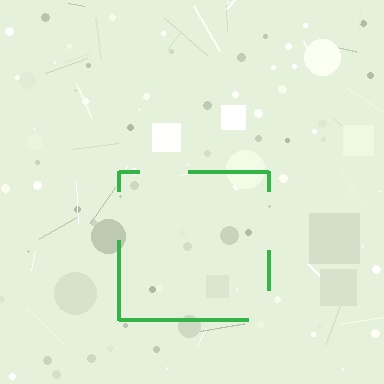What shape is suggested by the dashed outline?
The dashed outline suggests a square.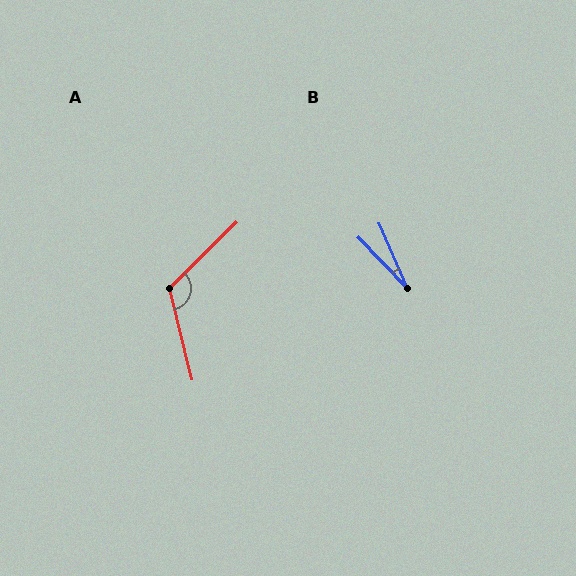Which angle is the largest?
A, at approximately 121 degrees.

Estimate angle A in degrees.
Approximately 121 degrees.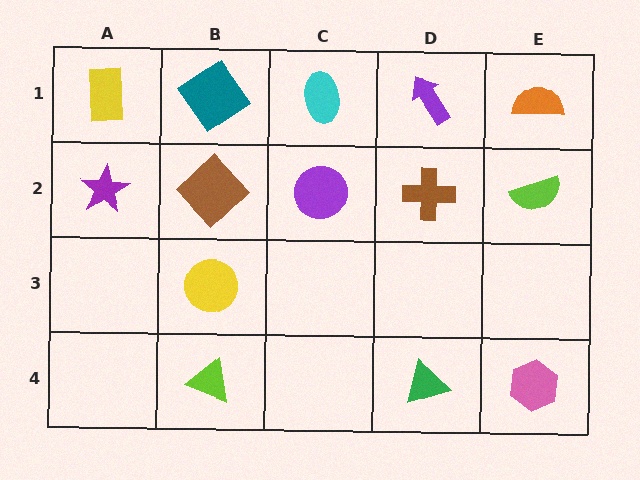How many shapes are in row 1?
5 shapes.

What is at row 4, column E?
A pink hexagon.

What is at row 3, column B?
A yellow circle.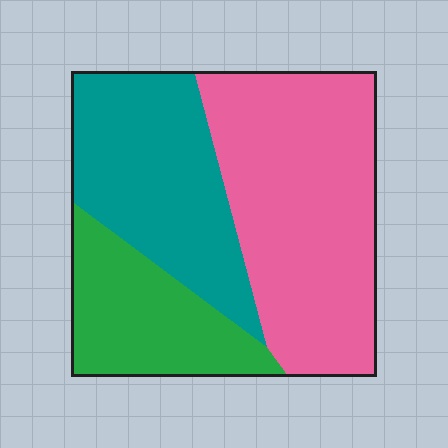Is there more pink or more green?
Pink.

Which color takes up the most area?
Pink, at roughly 45%.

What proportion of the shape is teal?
Teal covers 32% of the shape.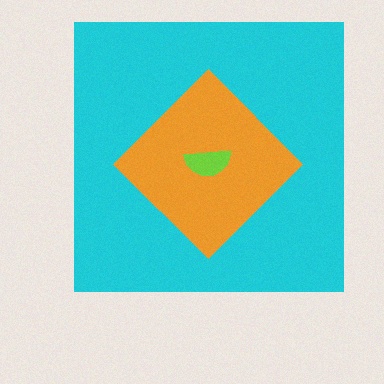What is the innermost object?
The lime semicircle.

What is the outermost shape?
The cyan square.